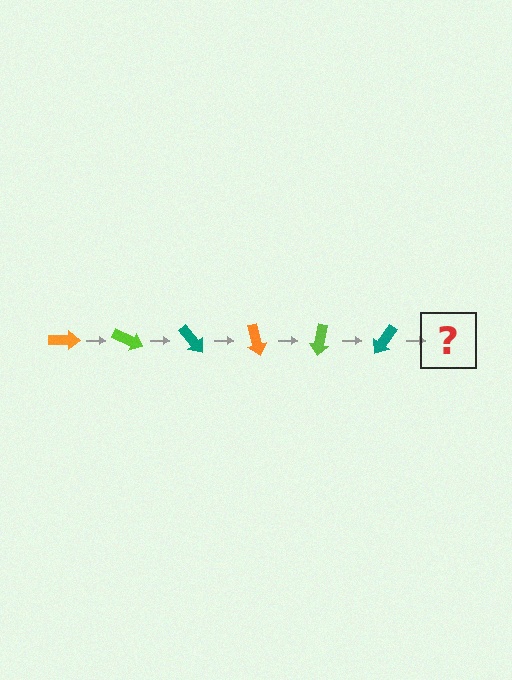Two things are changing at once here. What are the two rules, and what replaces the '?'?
The two rules are that it rotates 25 degrees each step and the color cycles through orange, lime, and teal. The '?' should be an orange arrow, rotated 150 degrees from the start.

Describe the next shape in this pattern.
It should be an orange arrow, rotated 150 degrees from the start.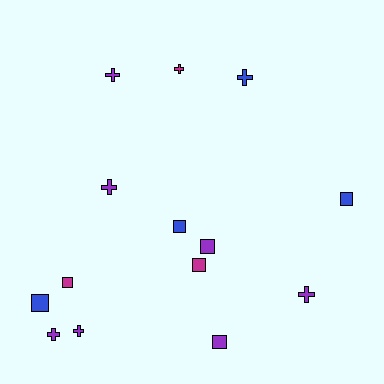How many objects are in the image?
There are 14 objects.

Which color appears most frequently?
Purple, with 7 objects.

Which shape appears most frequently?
Square, with 7 objects.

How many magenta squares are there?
There are 2 magenta squares.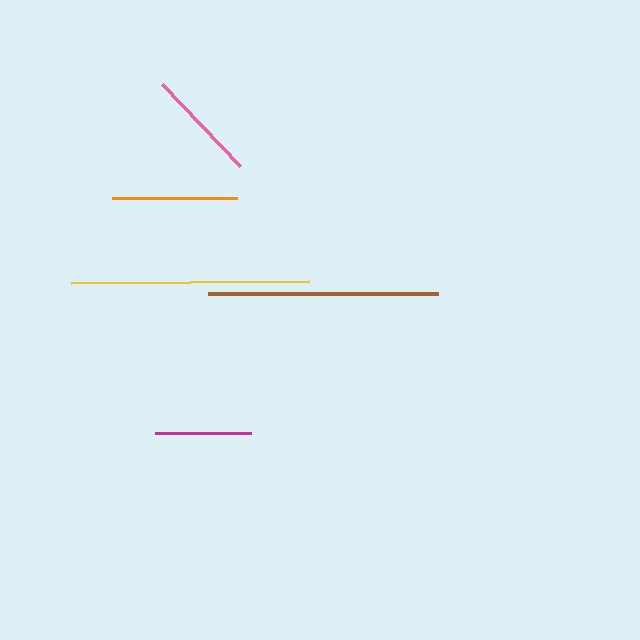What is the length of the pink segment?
The pink segment is approximately 113 pixels long.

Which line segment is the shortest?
The magenta line is the shortest at approximately 96 pixels.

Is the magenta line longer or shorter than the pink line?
The pink line is longer than the magenta line.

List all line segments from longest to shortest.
From longest to shortest: yellow, brown, orange, pink, magenta.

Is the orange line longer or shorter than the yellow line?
The yellow line is longer than the orange line.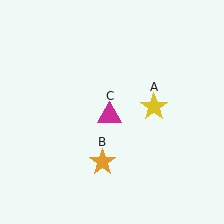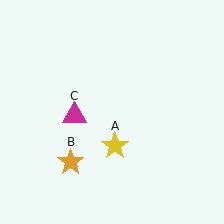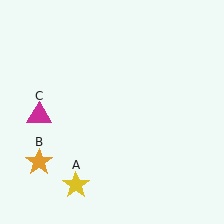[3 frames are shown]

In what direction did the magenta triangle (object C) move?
The magenta triangle (object C) moved left.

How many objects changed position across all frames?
3 objects changed position: yellow star (object A), orange star (object B), magenta triangle (object C).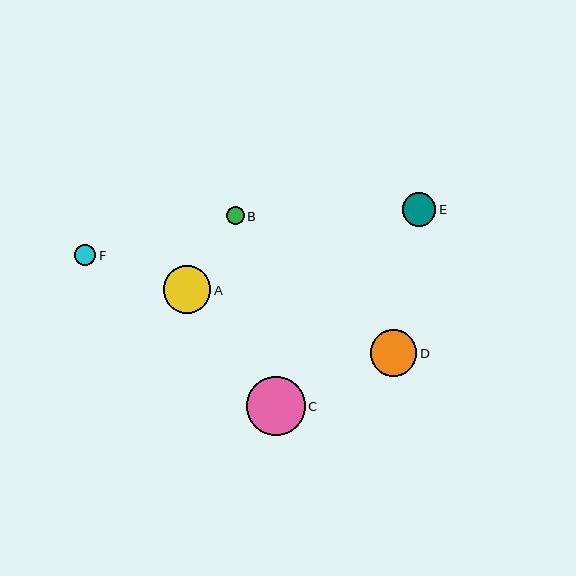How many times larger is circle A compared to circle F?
Circle A is approximately 2.3 times the size of circle F.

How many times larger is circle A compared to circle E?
Circle A is approximately 1.4 times the size of circle E.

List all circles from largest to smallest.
From largest to smallest: C, A, D, E, F, B.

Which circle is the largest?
Circle C is the largest with a size of approximately 59 pixels.